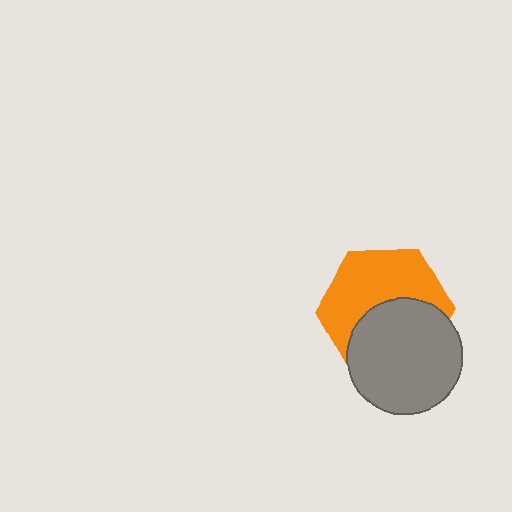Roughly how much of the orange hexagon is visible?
About half of it is visible (roughly 54%).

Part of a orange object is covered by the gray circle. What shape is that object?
It is a hexagon.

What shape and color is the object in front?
The object in front is a gray circle.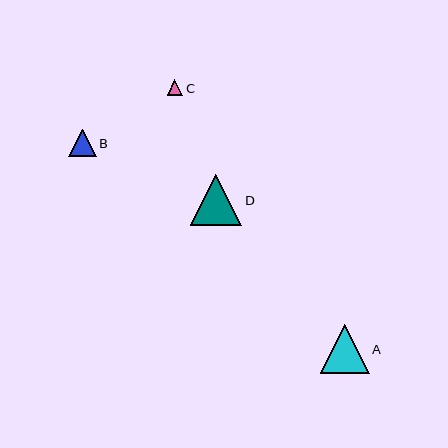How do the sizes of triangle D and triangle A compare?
Triangle D and triangle A are approximately the same size.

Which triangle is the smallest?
Triangle C is the smallest with a size of approximately 16 pixels.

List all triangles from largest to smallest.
From largest to smallest: D, A, B, C.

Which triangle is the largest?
Triangle D is the largest with a size of approximately 51 pixels.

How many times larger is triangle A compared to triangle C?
Triangle A is approximately 3.1 times the size of triangle C.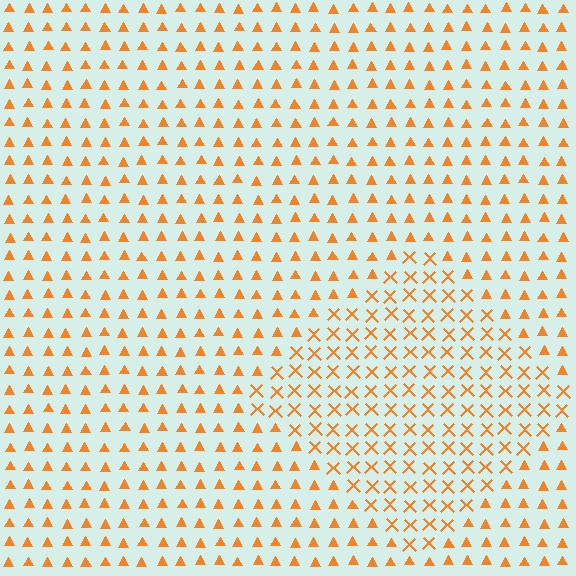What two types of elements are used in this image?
The image uses X marks inside the diamond region and triangles outside it.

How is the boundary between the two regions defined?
The boundary is defined by a change in element shape: X marks inside vs. triangles outside. All elements share the same color and spacing.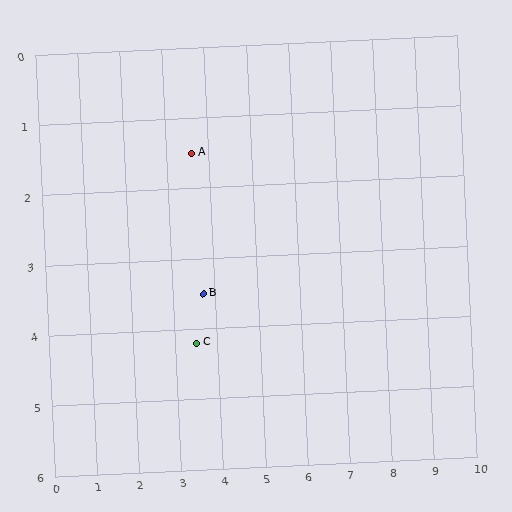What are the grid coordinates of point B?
Point B is at approximately (3.7, 3.5).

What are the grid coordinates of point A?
Point A is at approximately (3.6, 1.5).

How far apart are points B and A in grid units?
Points B and A are about 2.0 grid units apart.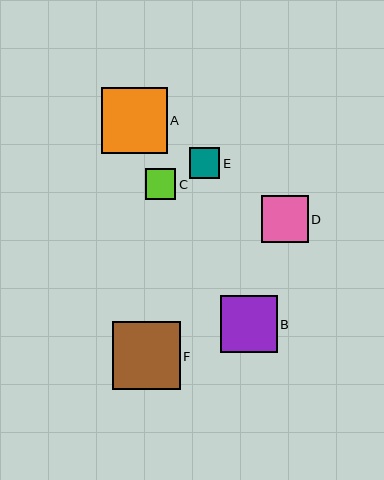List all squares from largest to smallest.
From largest to smallest: F, A, B, D, E, C.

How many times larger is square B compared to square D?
Square B is approximately 1.2 times the size of square D.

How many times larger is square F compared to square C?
Square F is approximately 2.2 times the size of square C.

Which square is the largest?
Square F is the largest with a size of approximately 67 pixels.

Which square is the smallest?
Square C is the smallest with a size of approximately 31 pixels.